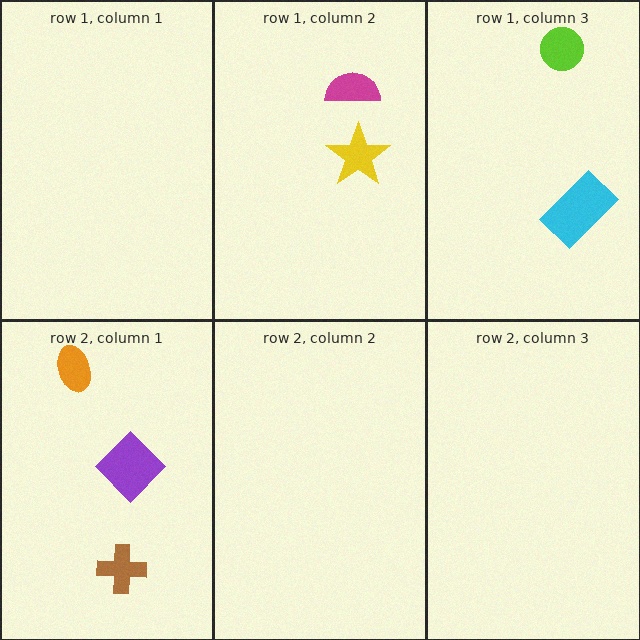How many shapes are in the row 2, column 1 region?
3.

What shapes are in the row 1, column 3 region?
The cyan rectangle, the lime circle.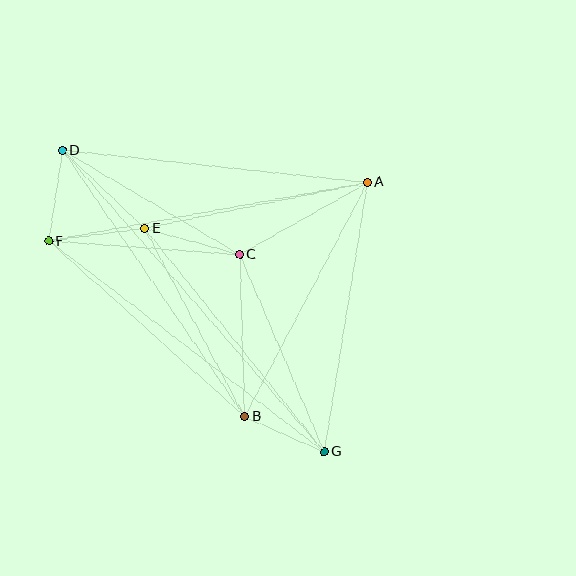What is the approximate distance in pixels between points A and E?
The distance between A and E is approximately 227 pixels.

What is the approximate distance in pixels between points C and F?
The distance between C and F is approximately 192 pixels.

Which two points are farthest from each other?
Points D and G are farthest from each other.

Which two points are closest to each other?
Points B and G are closest to each other.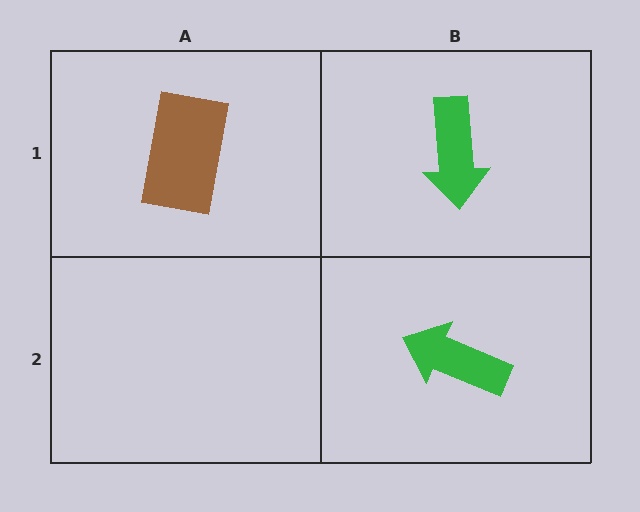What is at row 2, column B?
A green arrow.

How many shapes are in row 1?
2 shapes.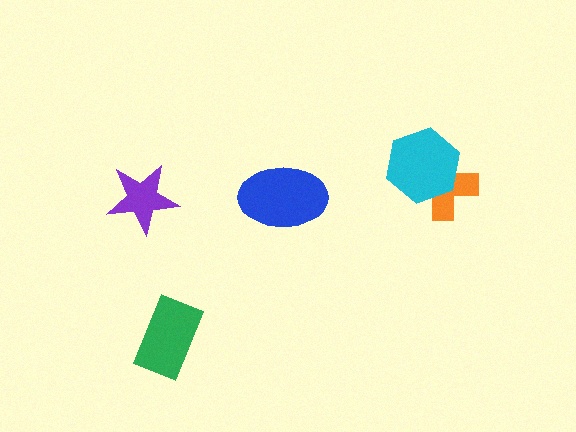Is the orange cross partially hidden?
Yes, it is partially covered by another shape.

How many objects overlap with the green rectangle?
0 objects overlap with the green rectangle.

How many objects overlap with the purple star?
0 objects overlap with the purple star.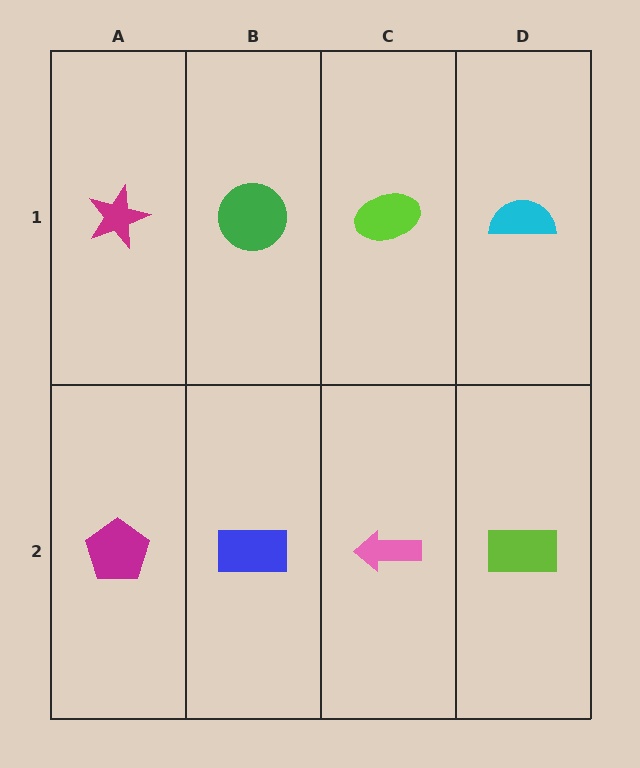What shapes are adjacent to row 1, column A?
A magenta pentagon (row 2, column A), a green circle (row 1, column B).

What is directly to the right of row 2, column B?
A pink arrow.